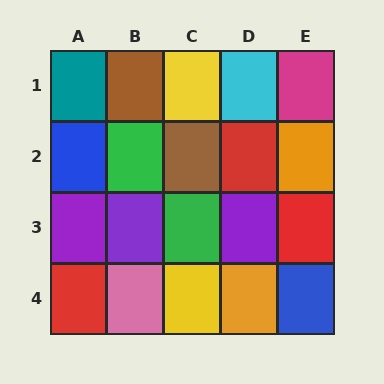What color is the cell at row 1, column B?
Brown.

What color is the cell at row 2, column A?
Blue.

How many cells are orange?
2 cells are orange.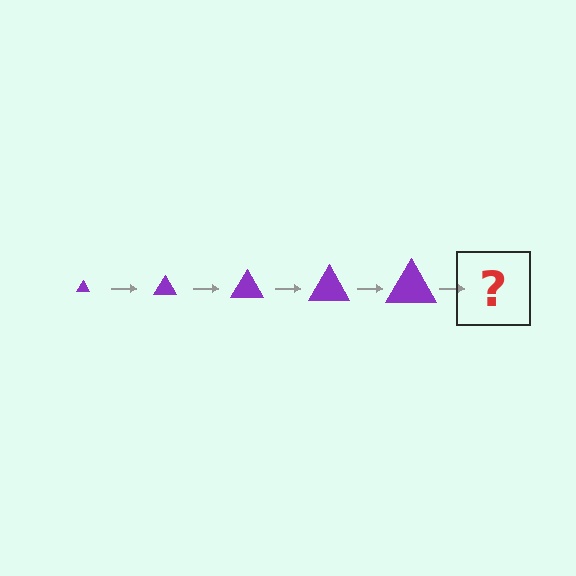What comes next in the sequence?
The next element should be a purple triangle, larger than the previous one.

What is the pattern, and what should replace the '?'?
The pattern is that the triangle gets progressively larger each step. The '?' should be a purple triangle, larger than the previous one.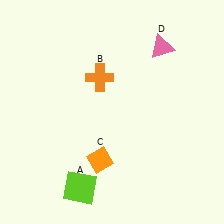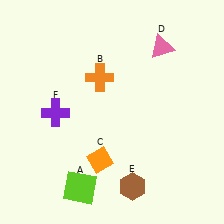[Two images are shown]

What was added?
A brown hexagon (E), a purple cross (F) were added in Image 2.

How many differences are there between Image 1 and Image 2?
There are 2 differences between the two images.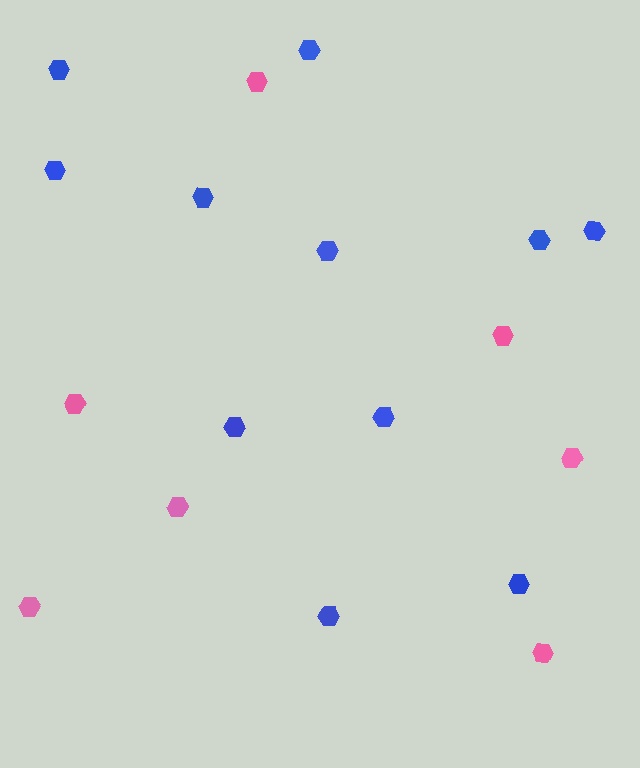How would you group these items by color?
There are 2 groups: one group of pink hexagons (7) and one group of blue hexagons (11).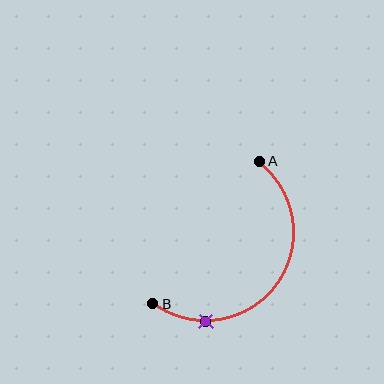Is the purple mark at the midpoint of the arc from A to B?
No. The purple mark lies on the arc but is closer to endpoint B. The arc midpoint would be at the point on the curve equidistant along the arc from both A and B.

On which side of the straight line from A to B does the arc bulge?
The arc bulges below and to the right of the straight line connecting A and B.